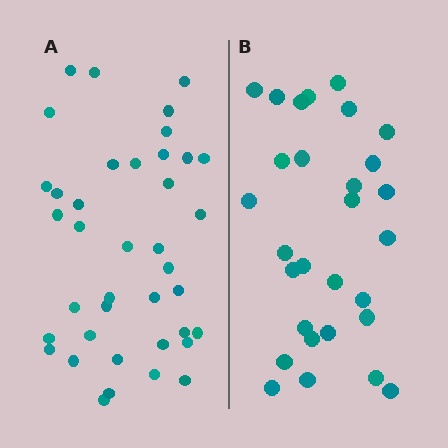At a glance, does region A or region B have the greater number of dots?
Region A (the left region) has more dots.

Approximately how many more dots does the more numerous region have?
Region A has roughly 10 or so more dots than region B.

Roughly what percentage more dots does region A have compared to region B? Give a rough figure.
About 35% more.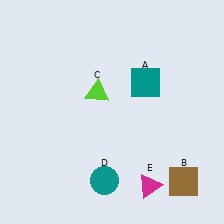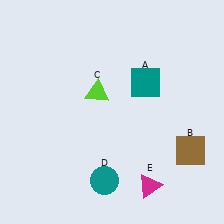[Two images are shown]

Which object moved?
The brown square (B) moved up.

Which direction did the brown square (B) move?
The brown square (B) moved up.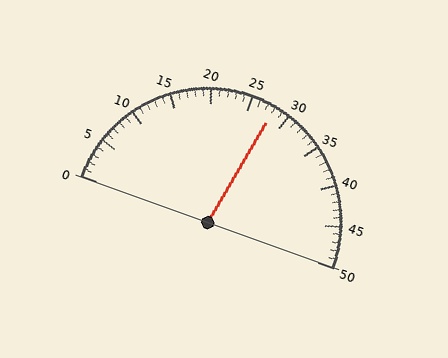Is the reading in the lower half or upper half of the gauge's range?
The reading is in the upper half of the range (0 to 50).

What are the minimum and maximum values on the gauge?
The gauge ranges from 0 to 50.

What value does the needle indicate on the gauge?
The needle indicates approximately 28.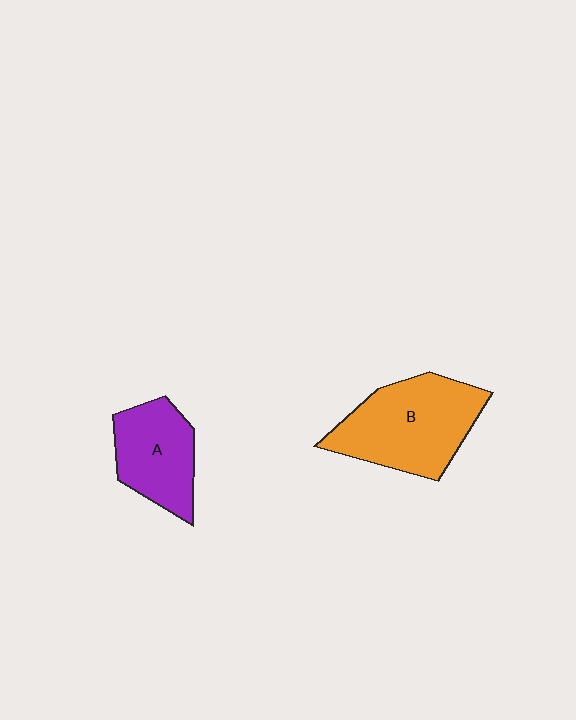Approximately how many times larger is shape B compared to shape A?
Approximately 1.5 times.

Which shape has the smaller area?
Shape A (purple).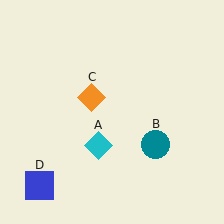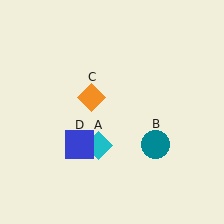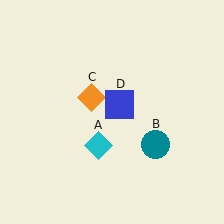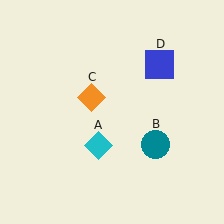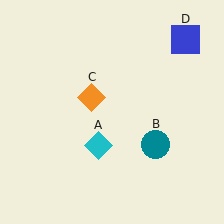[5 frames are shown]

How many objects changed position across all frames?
1 object changed position: blue square (object D).